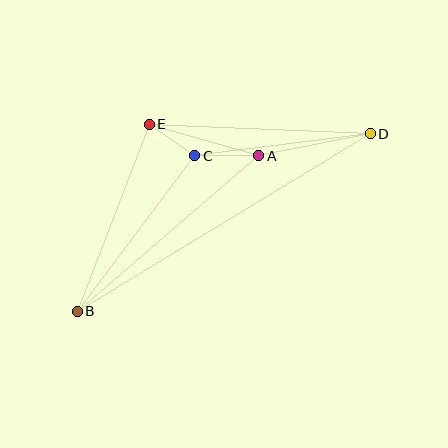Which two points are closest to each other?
Points C and E are closest to each other.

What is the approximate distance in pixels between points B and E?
The distance between B and E is approximately 200 pixels.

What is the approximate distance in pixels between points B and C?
The distance between B and C is approximately 195 pixels.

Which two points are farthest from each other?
Points B and D are farthest from each other.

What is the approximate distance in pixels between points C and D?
The distance between C and D is approximately 177 pixels.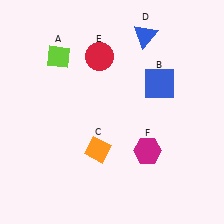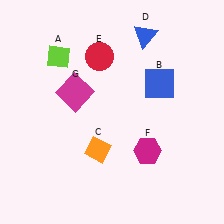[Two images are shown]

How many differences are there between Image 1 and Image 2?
There is 1 difference between the two images.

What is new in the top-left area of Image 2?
A magenta square (G) was added in the top-left area of Image 2.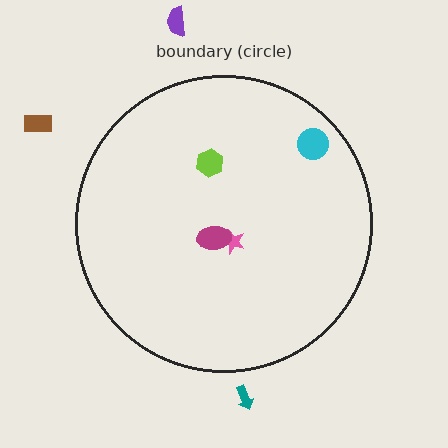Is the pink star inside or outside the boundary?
Inside.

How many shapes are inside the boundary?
4 inside, 3 outside.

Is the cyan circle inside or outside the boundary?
Inside.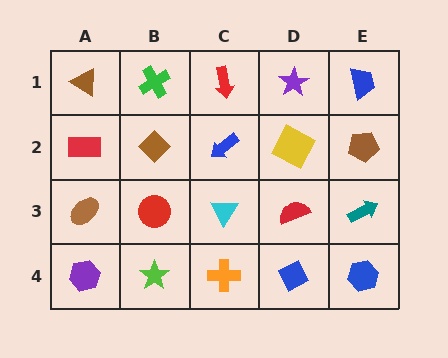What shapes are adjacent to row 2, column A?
A brown triangle (row 1, column A), a brown ellipse (row 3, column A), a brown diamond (row 2, column B).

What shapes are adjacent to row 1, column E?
A brown pentagon (row 2, column E), a purple star (row 1, column D).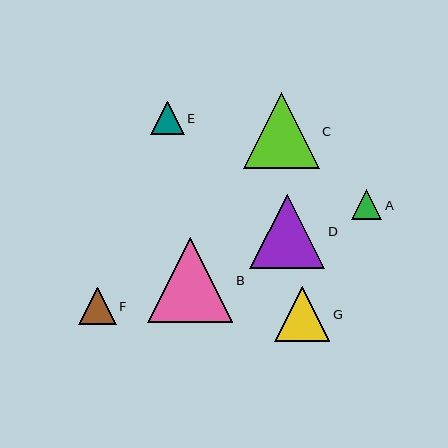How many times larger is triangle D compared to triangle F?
Triangle D is approximately 2.0 times the size of triangle F.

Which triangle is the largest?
Triangle B is the largest with a size of approximately 85 pixels.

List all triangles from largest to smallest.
From largest to smallest: B, C, D, G, F, E, A.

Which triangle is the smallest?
Triangle A is the smallest with a size of approximately 30 pixels.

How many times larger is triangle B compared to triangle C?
Triangle B is approximately 1.1 times the size of triangle C.